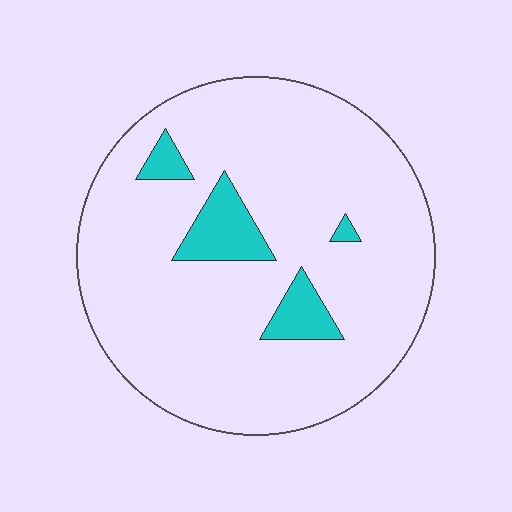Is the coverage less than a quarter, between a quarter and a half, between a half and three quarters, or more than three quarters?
Less than a quarter.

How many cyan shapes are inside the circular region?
4.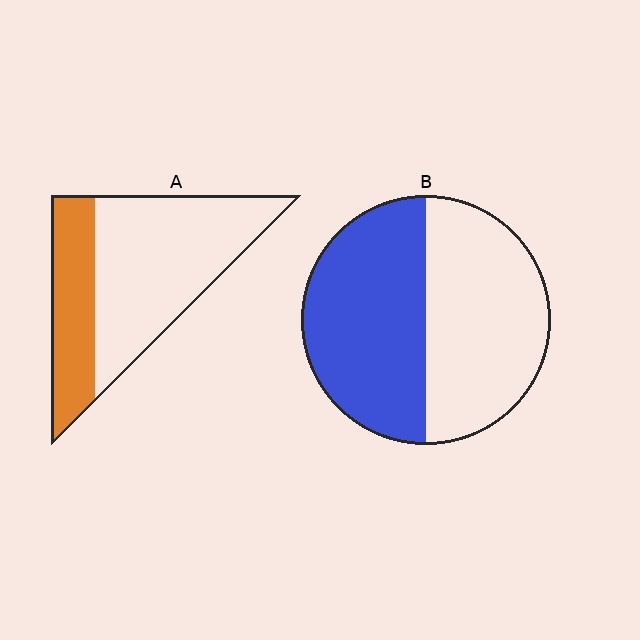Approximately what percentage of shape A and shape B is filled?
A is approximately 30% and B is approximately 50%.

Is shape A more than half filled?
No.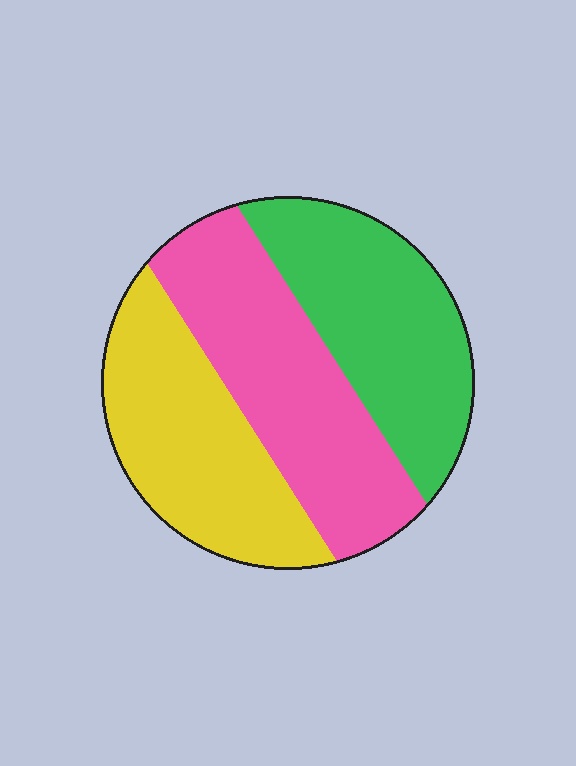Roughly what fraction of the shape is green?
Green takes up about one third (1/3) of the shape.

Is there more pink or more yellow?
Pink.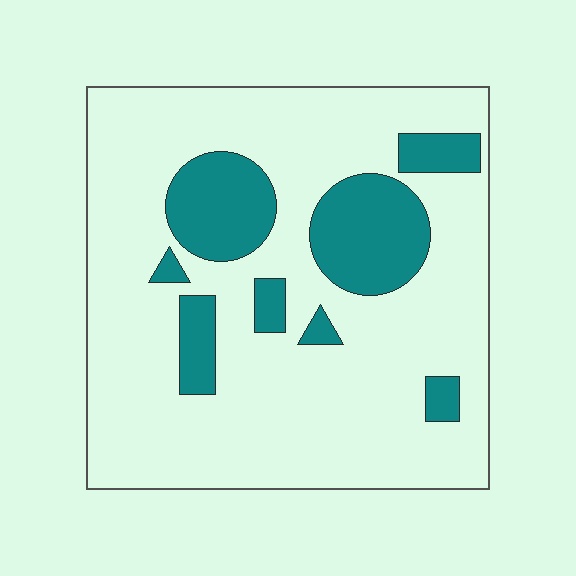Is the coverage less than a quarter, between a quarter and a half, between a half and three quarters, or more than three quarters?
Less than a quarter.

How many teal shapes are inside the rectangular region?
8.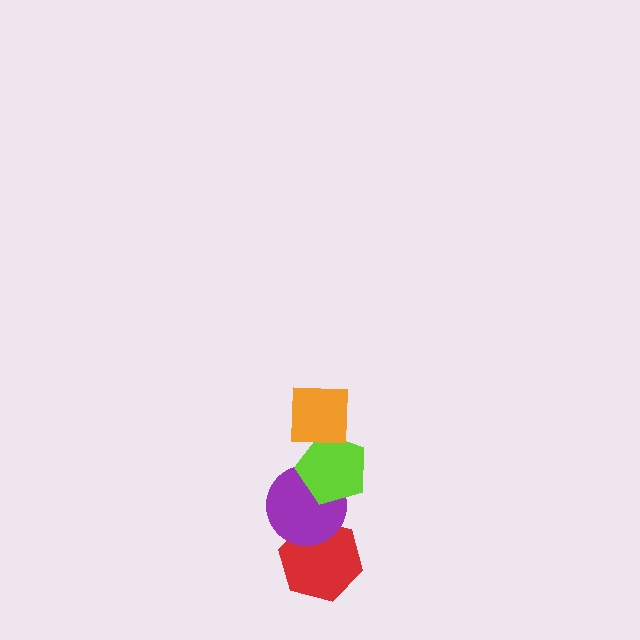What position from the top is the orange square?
The orange square is 1st from the top.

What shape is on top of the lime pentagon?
The orange square is on top of the lime pentagon.